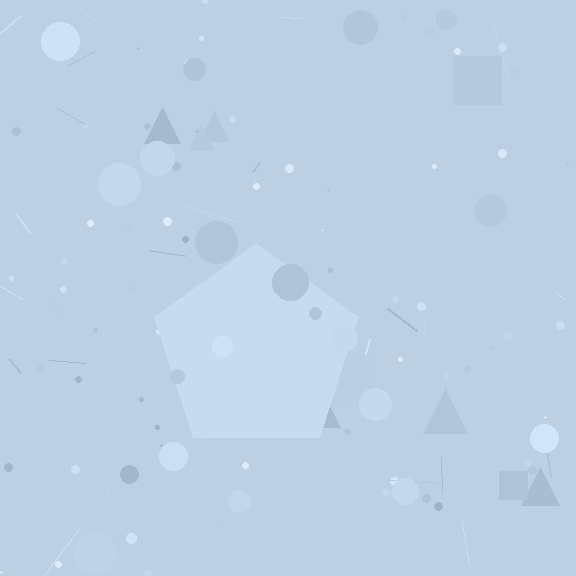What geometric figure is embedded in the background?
A pentagon is embedded in the background.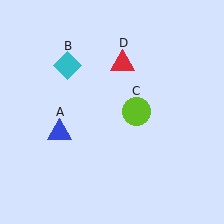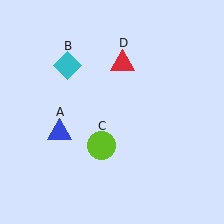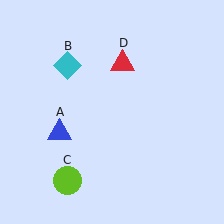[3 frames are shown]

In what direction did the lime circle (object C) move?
The lime circle (object C) moved down and to the left.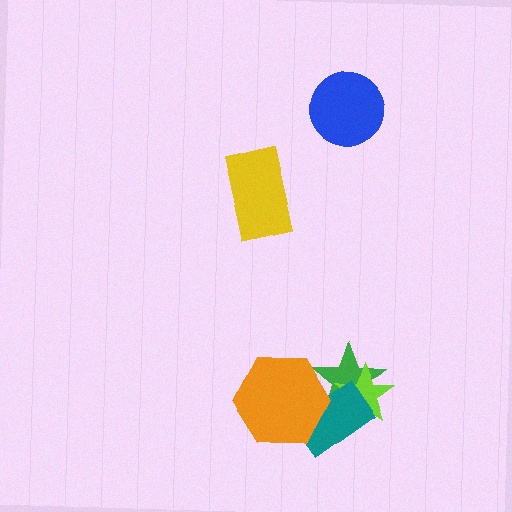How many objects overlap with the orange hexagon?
2 objects overlap with the orange hexagon.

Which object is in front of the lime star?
The teal rectangle is in front of the lime star.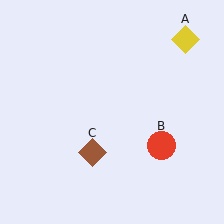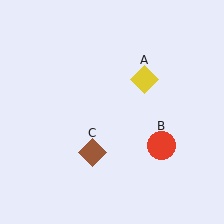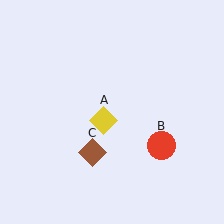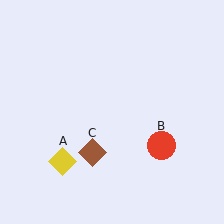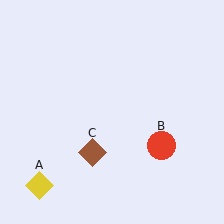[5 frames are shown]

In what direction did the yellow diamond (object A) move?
The yellow diamond (object A) moved down and to the left.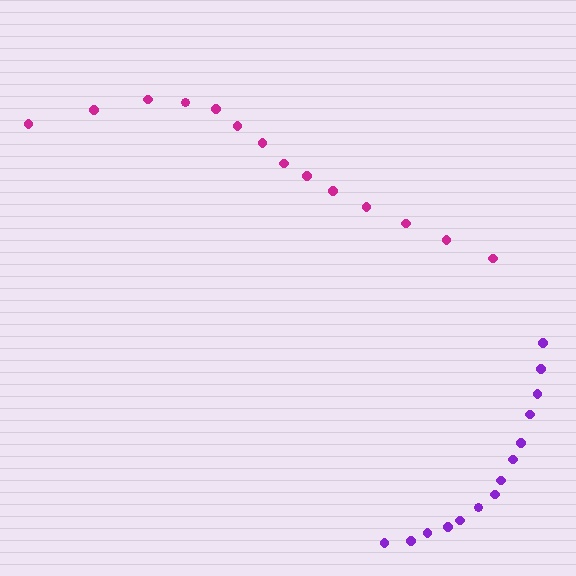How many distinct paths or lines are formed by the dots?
There are 2 distinct paths.